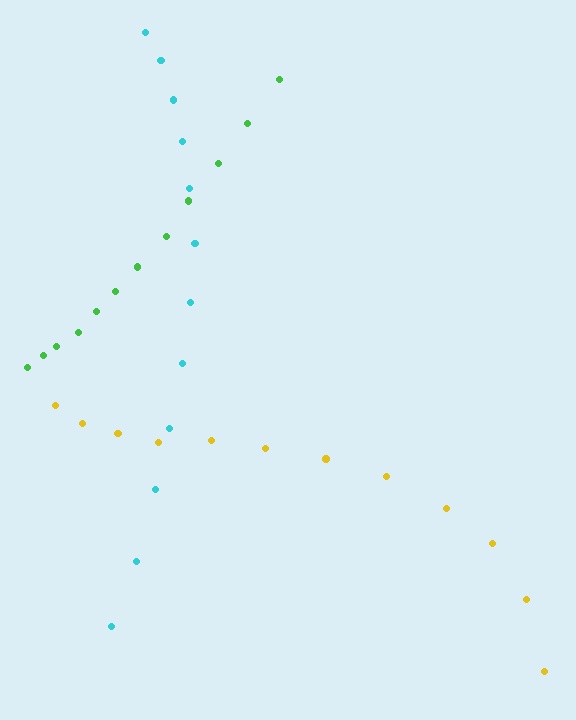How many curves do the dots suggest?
There are 3 distinct paths.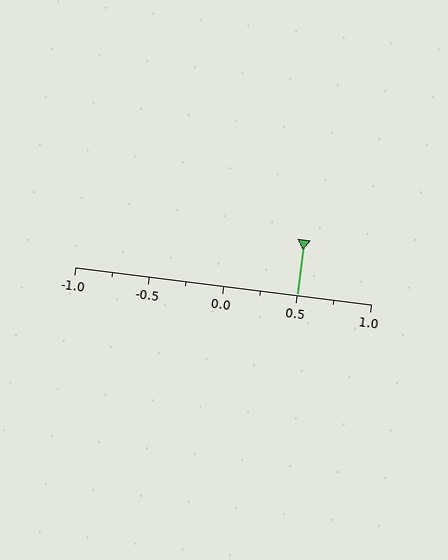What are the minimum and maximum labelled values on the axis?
The axis runs from -1.0 to 1.0.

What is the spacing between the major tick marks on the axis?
The major ticks are spaced 0.5 apart.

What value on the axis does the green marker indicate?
The marker indicates approximately 0.5.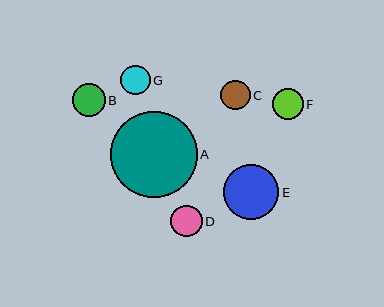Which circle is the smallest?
Circle G is the smallest with a size of approximately 29 pixels.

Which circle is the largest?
Circle A is the largest with a size of approximately 86 pixels.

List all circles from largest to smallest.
From largest to smallest: A, E, B, D, F, C, G.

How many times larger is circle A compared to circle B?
Circle A is approximately 2.6 times the size of circle B.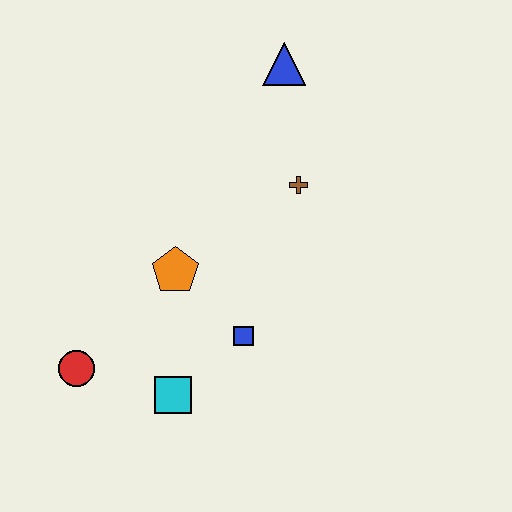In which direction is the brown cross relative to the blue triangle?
The brown cross is below the blue triangle.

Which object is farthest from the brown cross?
The red circle is farthest from the brown cross.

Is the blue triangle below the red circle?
No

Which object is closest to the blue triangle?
The brown cross is closest to the blue triangle.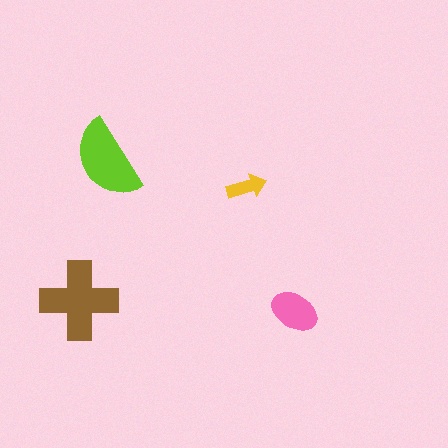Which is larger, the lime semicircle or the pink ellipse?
The lime semicircle.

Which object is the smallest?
The yellow arrow.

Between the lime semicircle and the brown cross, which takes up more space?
The brown cross.